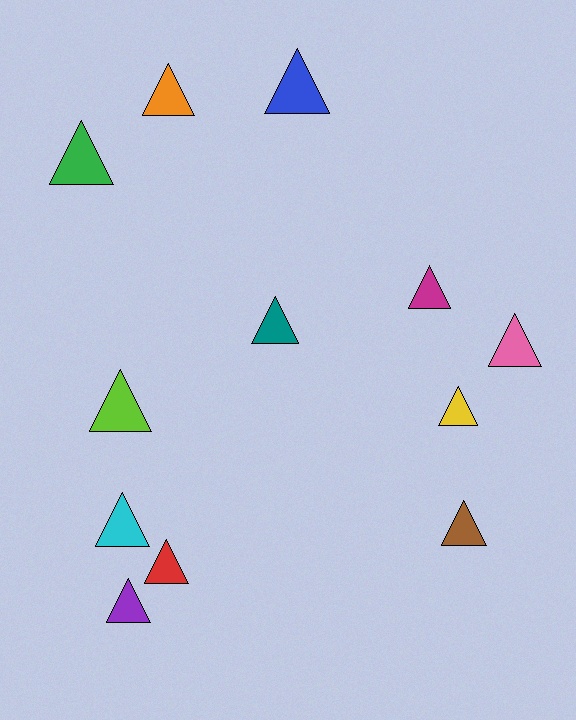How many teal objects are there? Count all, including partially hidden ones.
There is 1 teal object.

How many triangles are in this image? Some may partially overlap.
There are 12 triangles.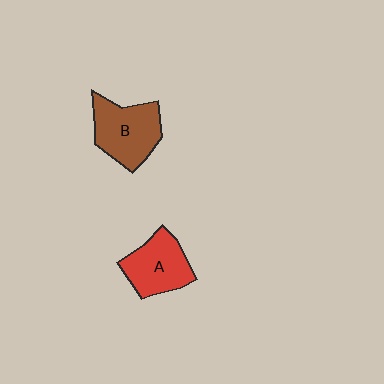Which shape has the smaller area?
Shape A (red).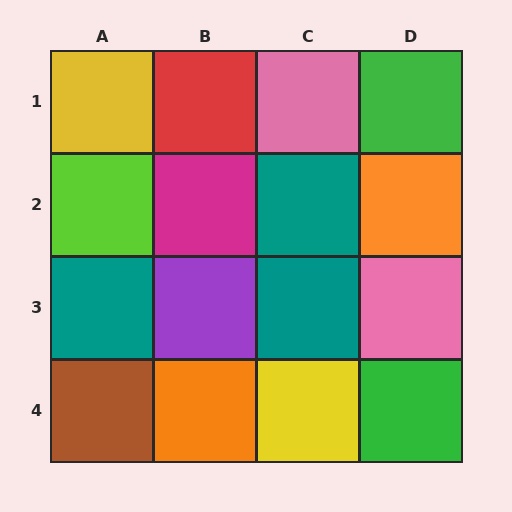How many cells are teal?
3 cells are teal.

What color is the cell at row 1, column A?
Yellow.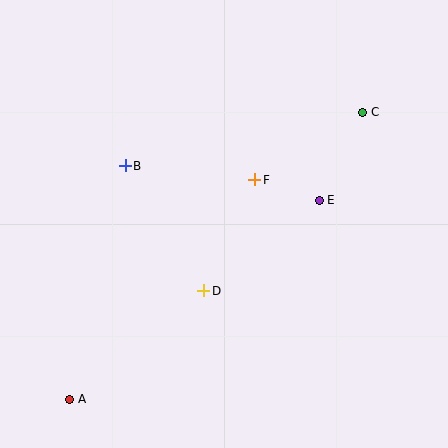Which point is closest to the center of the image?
Point F at (255, 180) is closest to the center.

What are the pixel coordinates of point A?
Point A is at (70, 399).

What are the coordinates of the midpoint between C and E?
The midpoint between C and E is at (341, 156).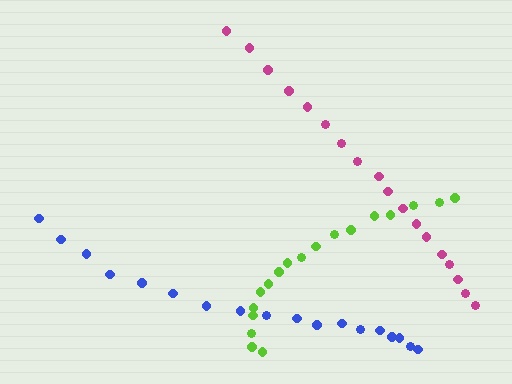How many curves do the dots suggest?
There are 3 distinct paths.